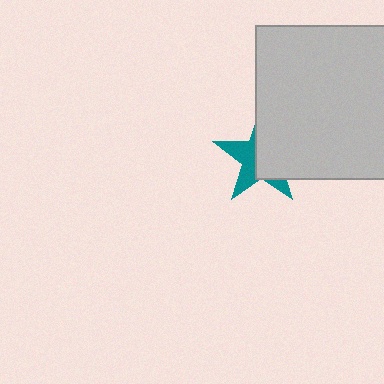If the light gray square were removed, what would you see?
You would see the complete teal star.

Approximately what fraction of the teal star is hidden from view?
Roughly 55% of the teal star is hidden behind the light gray square.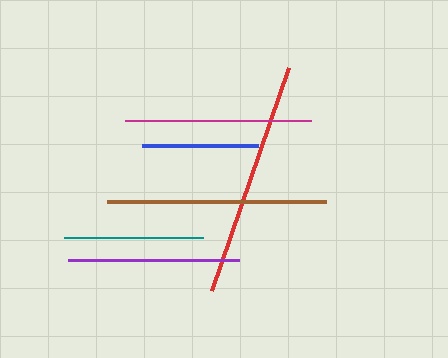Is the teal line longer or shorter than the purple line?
The purple line is longer than the teal line.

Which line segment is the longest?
The red line is the longest at approximately 236 pixels.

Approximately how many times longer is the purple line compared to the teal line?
The purple line is approximately 1.2 times the length of the teal line.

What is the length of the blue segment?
The blue segment is approximately 117 pixels long.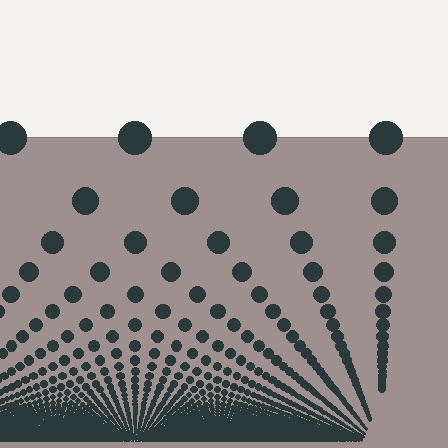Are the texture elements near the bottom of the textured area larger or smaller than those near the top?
Smaller. The gradient is inverted — elements near the bottom are smaller and denser.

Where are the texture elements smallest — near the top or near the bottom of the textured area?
Near the bottom.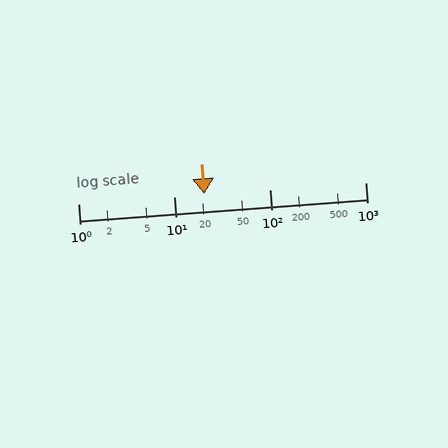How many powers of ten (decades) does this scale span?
The scale spans 3 decades, from 1 to 1000.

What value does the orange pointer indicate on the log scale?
The pointer indicates approximately 21.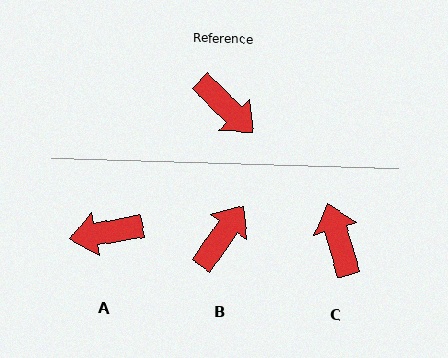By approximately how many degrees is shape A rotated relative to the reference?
Approximately 126 degrees clockwise.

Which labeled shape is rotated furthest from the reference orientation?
C, about 151 degrees away.